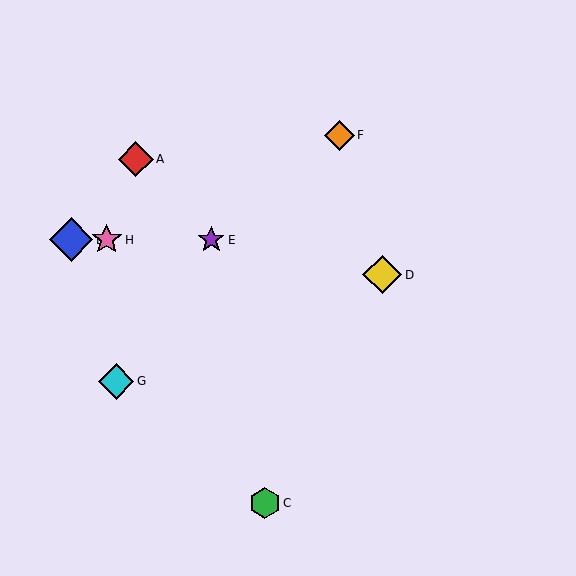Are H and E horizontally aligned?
Yes, both are at y≈240.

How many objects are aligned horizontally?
3 objects (B, E, H) are aligned horizontally.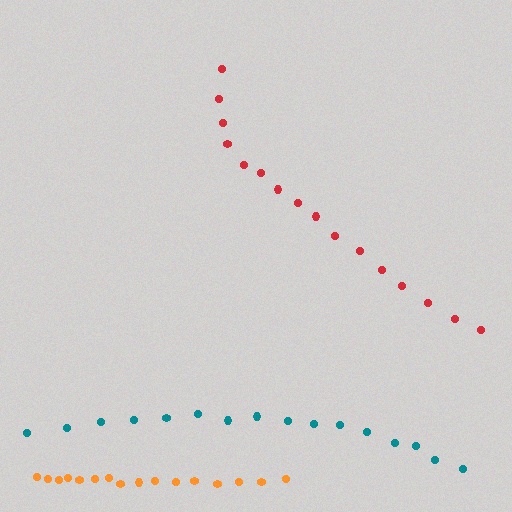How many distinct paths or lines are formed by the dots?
There are 3 distinct paths.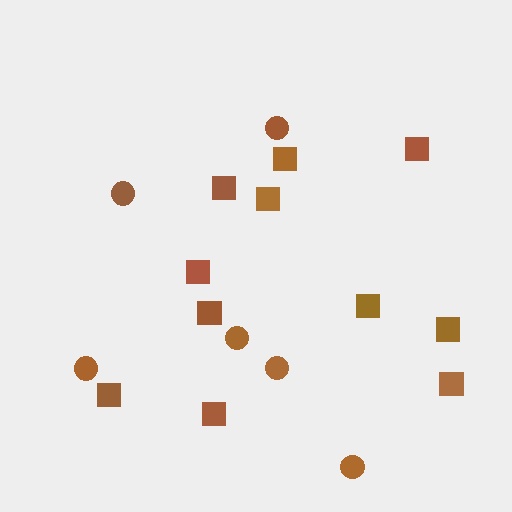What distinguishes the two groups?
There are 2 groups: one group of squares (11) and one group of circles (6).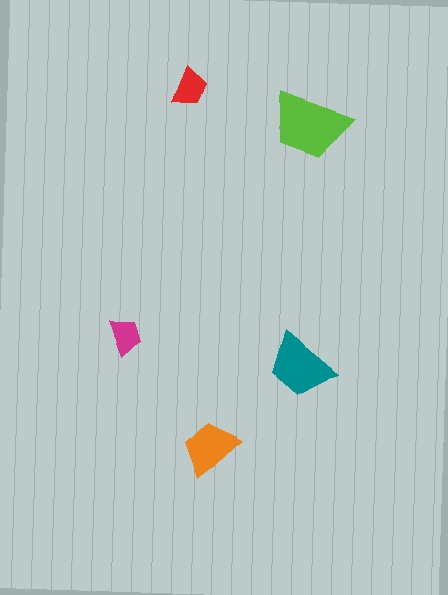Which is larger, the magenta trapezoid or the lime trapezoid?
The lime one.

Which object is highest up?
The red trapezoid is topmost.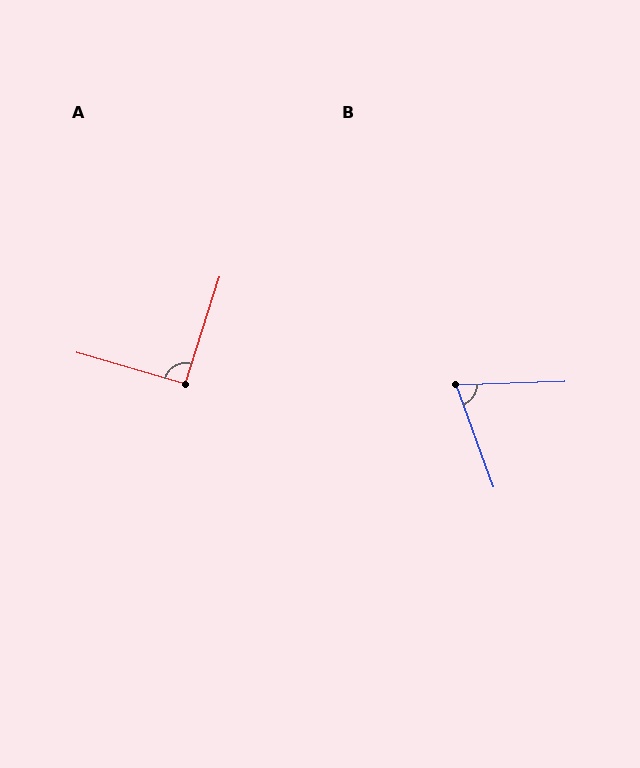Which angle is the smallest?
B, at approximately 72 degrees.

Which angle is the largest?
A, at approximately 91 degrees.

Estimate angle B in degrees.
Approximately 72 degrees.